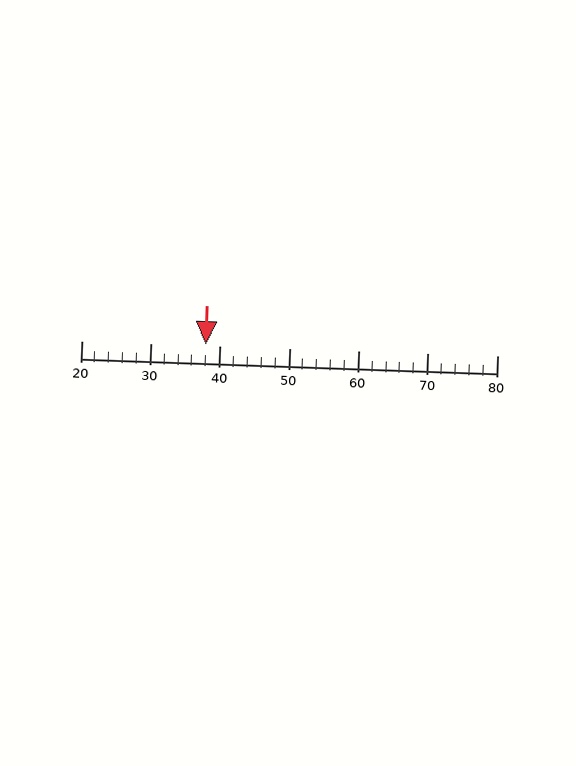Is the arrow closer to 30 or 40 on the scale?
The arrow is closer to 40.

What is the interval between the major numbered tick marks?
The major tick marks are spaced 10 units apart.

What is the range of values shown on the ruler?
The ruler shows values from 20 to 80.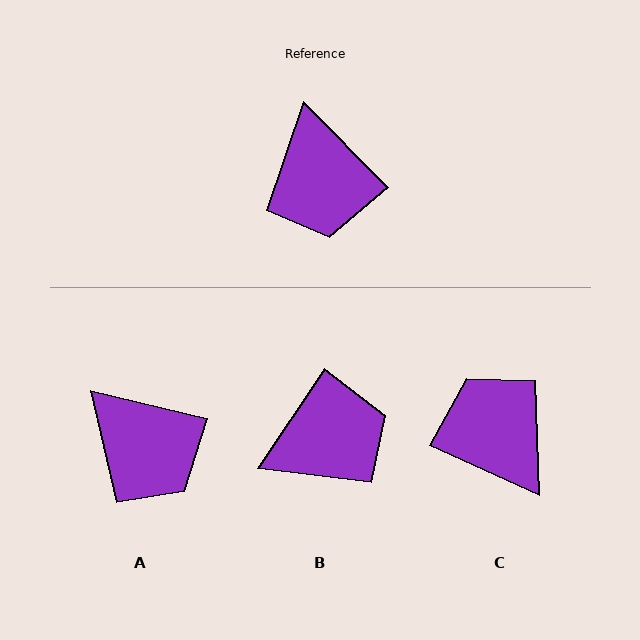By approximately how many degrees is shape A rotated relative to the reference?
Approximately 32 degrees counter-clockwise.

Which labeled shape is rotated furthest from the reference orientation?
C, about 159 degrees away.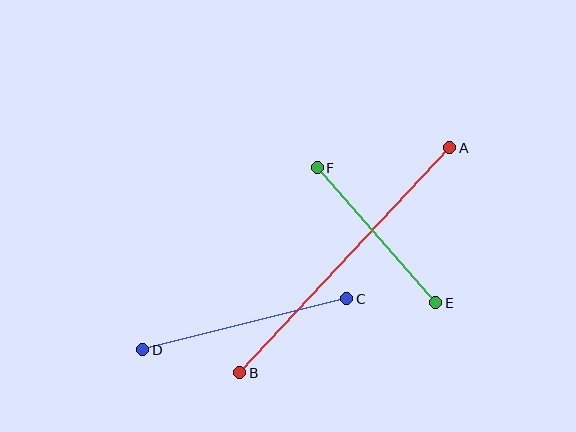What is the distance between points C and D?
The distance is approximately 210 pixels.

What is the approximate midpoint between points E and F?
The midpoint is at approximately (377, 235) pixels.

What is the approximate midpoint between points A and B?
The midpoint is at approximately (345, 260) pixels.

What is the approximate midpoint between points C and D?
The midpoint is at approximately (245, 324) pixels.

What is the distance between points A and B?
The distance is approximately 308 pixels.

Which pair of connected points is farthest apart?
Points A and B are farthest apart.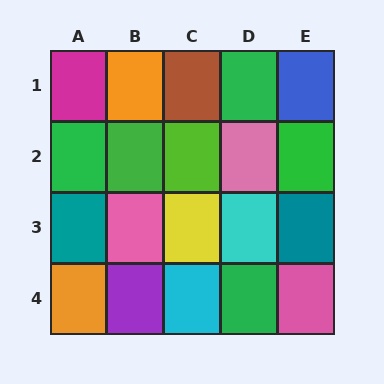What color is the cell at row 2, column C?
Lime.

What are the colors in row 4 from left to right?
Orange, purple, cyan, green, pink.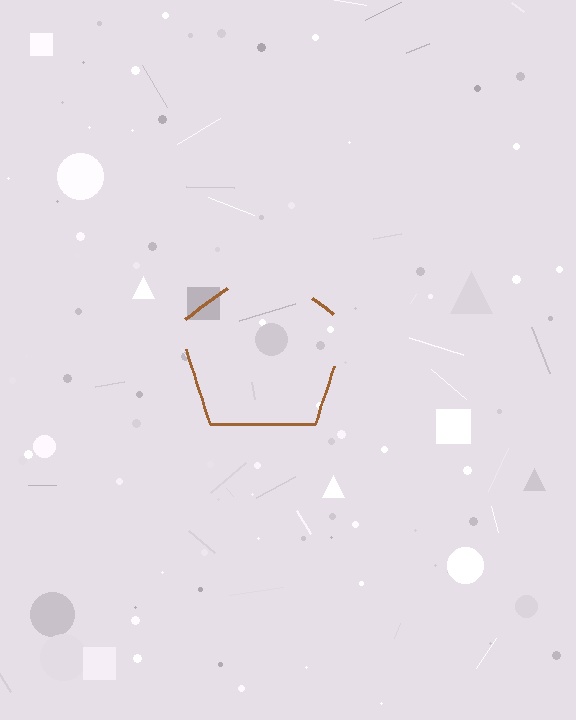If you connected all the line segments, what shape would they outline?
They would outline a pentagon.